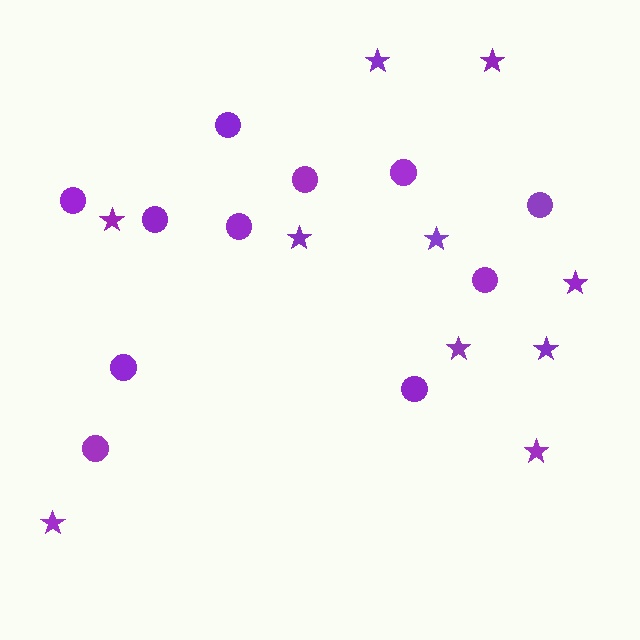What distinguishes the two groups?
There are 2 groups: one group of stars (10) and one group of circles (11).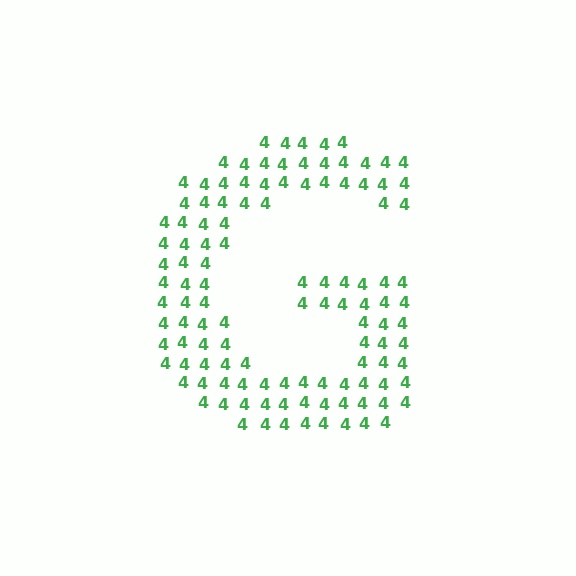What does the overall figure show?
The overall figure shows the letter G.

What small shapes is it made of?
It is made of small digit 4's.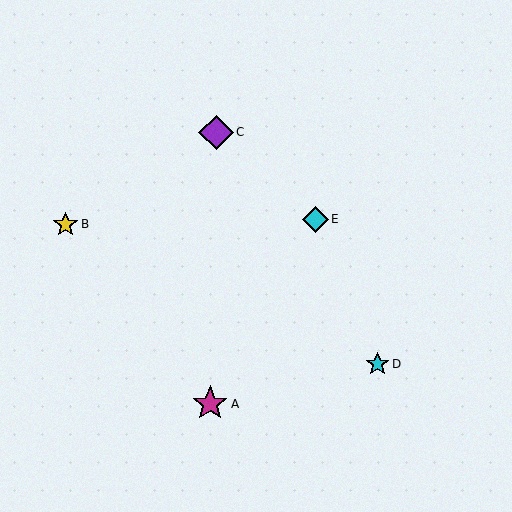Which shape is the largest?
The magenta star (labeled A) is the largest.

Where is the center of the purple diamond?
The center of the purple diamond is at (216, 132).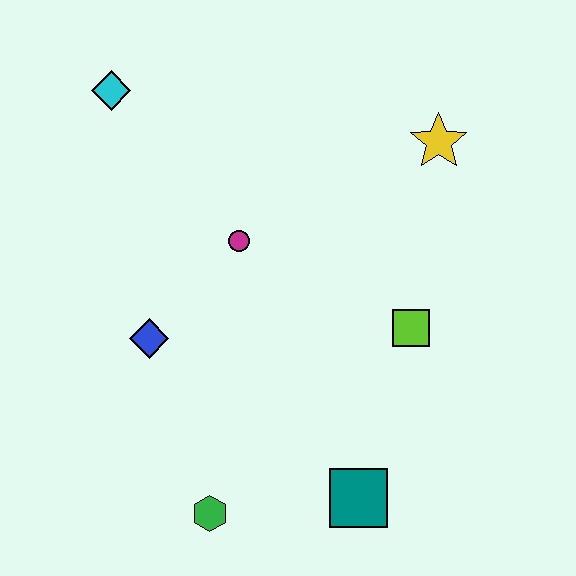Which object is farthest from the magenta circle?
The teal square is farthest from the magenta circle.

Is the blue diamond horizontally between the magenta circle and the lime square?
No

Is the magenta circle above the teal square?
Yes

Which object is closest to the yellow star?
The lime square is closest to the yellow star.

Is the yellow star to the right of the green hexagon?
Yes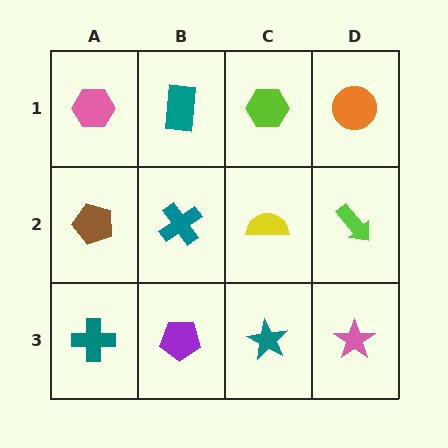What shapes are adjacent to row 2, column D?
An orange circle (row 1, column D), a pink star (row 3, column D), a yellow semicircle (row 2, column C).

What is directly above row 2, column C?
A lime hexagon.